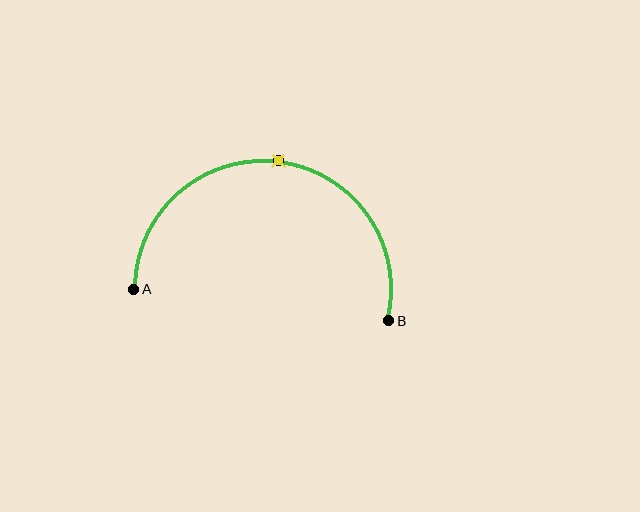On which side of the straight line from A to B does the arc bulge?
The arc bulges above the straight line connecting A and B.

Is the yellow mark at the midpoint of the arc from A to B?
Yes. The yellow mark lies on the arc at equal arc-length from both A and B — it is the arc midpoint.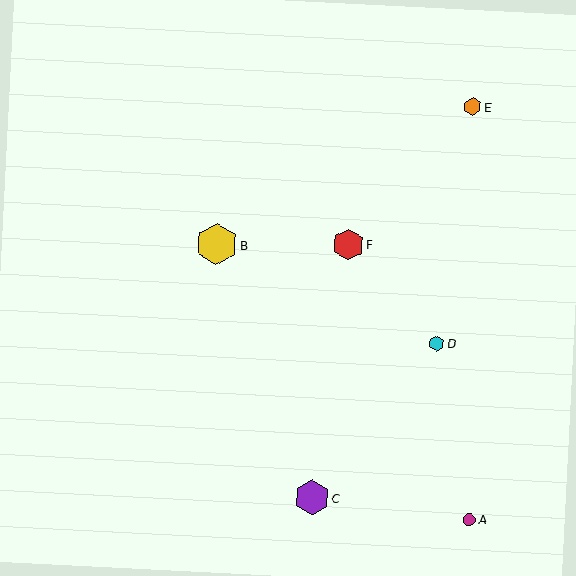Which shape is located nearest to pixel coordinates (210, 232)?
The yellow hexagon (labeled B) at (217, 244) is nearest to that location.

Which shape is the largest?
The yellow hexagon (labeled B) is the largest.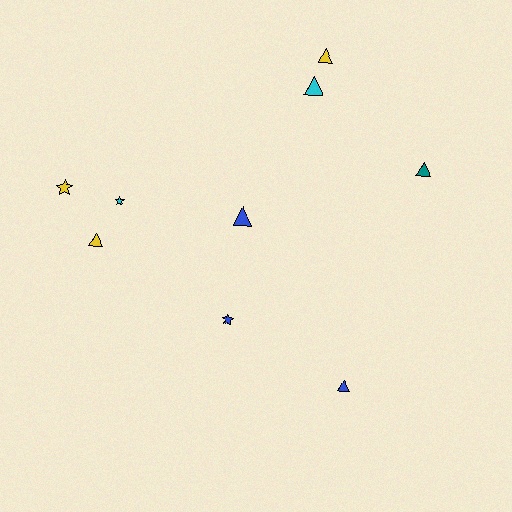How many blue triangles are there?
There are 2 blue triangles.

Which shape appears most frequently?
Triangle, with 6 objects.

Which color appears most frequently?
Yellow, with 3 objects.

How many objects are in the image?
There are 9 objects.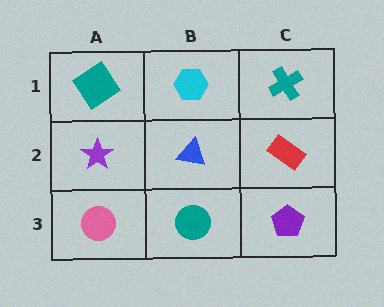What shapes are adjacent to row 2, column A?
A teal diamond (row 1, column A), a pink circle (row 3, column A), a blue triangle (row 2, column B).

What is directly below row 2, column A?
A pink circle.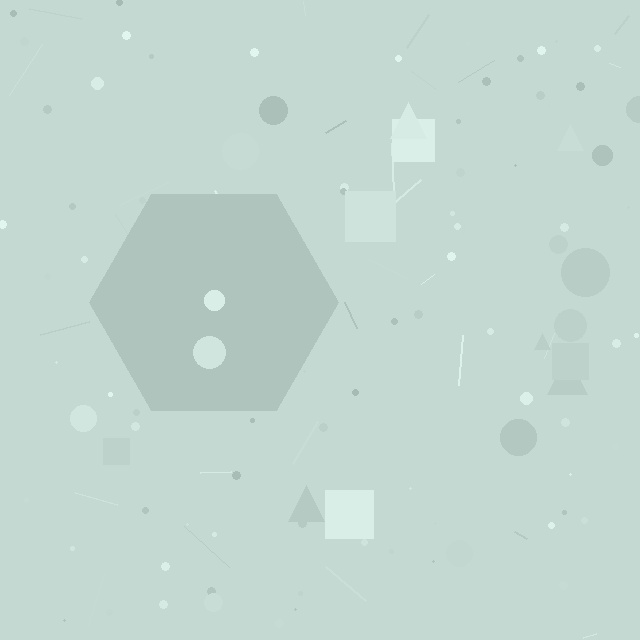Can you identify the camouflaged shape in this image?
The camouflaged shape is a hexagon.